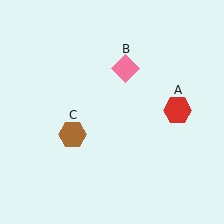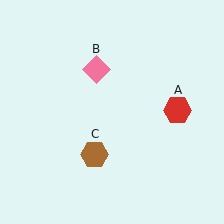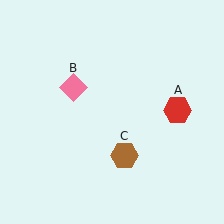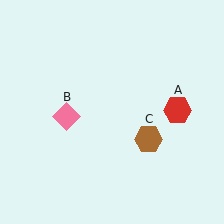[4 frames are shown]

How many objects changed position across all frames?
2 objects changed position: pink diamond (object B), brown hexagon (object C).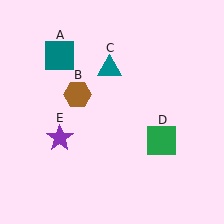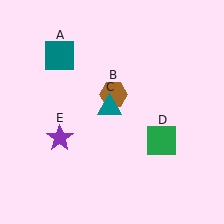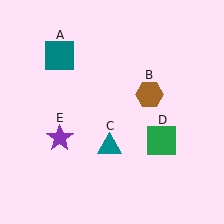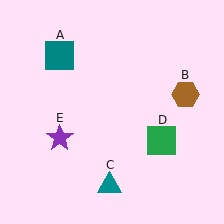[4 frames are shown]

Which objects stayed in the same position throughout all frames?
Teal square (object A) and green square (object D) and purple star (object E) remained stationary.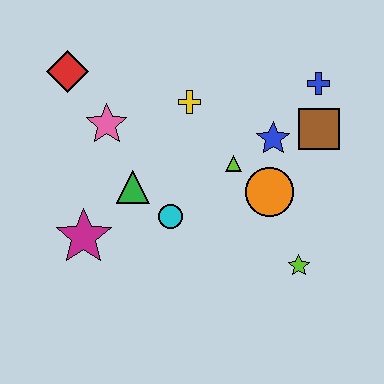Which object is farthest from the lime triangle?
The red diamond is farthest from the lime triangle.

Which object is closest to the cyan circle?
The green triangle is closest to the cyan circle.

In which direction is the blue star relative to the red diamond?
The blue star is to the right of the red diamond.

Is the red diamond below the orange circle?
No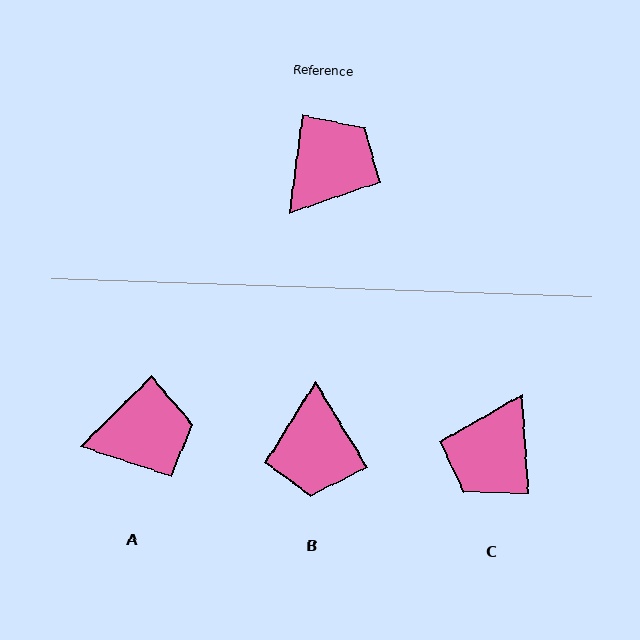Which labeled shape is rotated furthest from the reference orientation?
C, about 169 degrees away.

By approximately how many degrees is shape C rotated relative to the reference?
Approximately 169 degrees clockwise.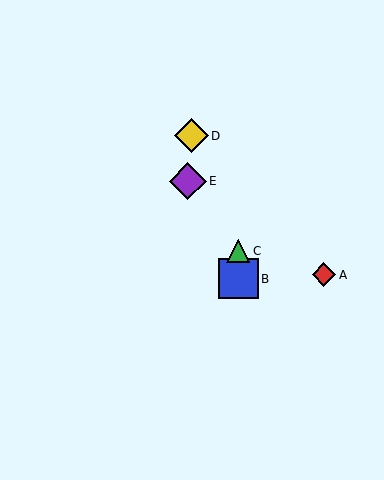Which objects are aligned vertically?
Objects B, C are aligned vertically.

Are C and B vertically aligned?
Yes, both are at x≈238.